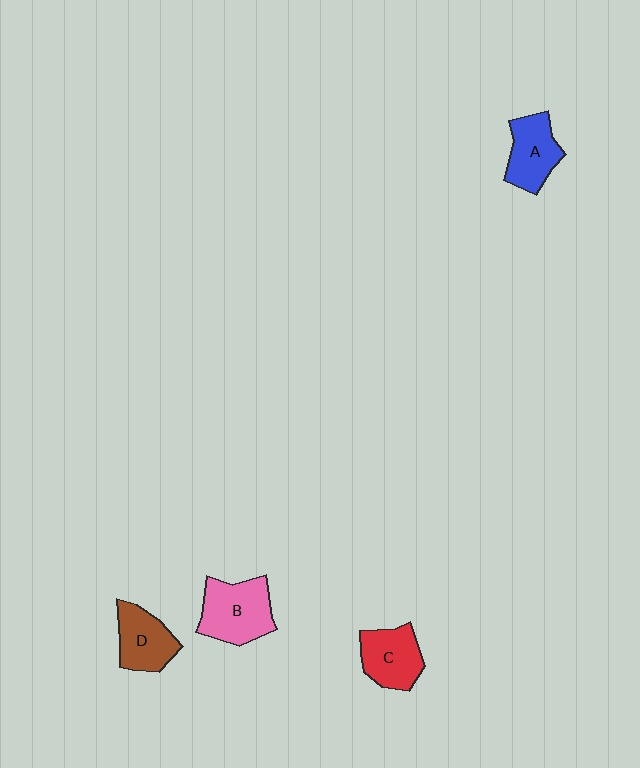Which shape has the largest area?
Shape B (pink).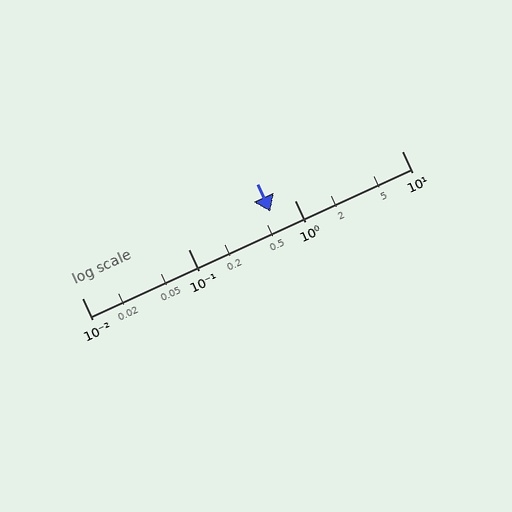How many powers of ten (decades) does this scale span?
The scale spans 3 decades, from 0.01 to 10.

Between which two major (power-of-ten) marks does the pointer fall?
The pointer is between 0.1 and 1.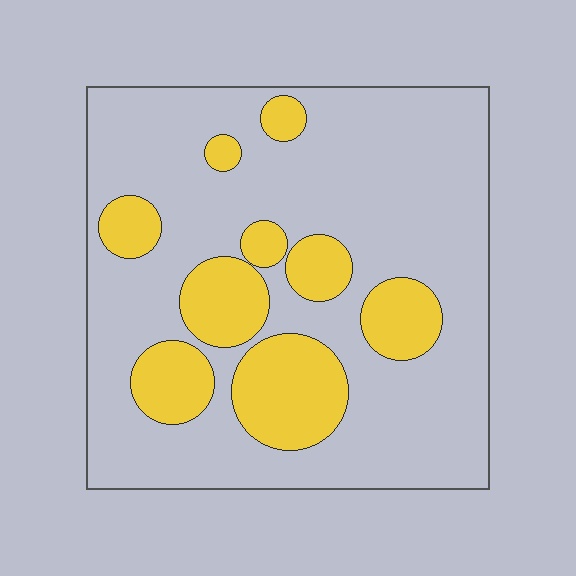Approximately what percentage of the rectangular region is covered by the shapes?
Approximately 25%.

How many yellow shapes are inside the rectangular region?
9.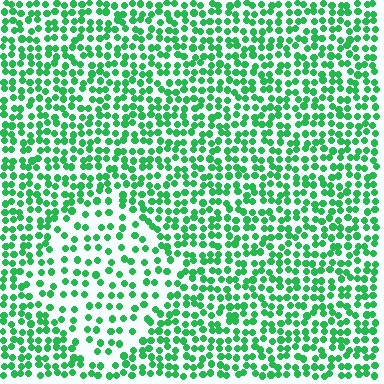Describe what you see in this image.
The image contains small green elements arranged at two different densities. A diamond-shaped region is visible where the elements are less densely packed than the surrounding area.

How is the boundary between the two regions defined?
The boundary is defined by a change in element density (approximately 1.8x ratio). All elements are the same color, size, and shape.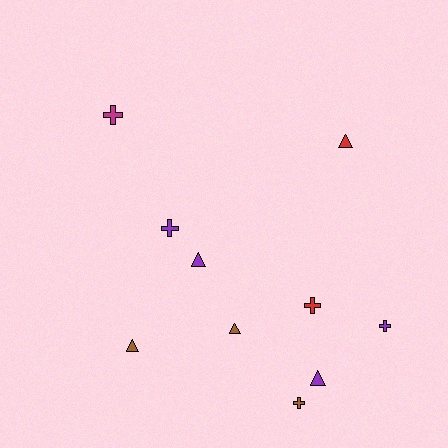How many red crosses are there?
There is 1 red cross.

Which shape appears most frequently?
Cross, with 5 objects.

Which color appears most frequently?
Purple, with 4 objects.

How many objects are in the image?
There are 10 objects.